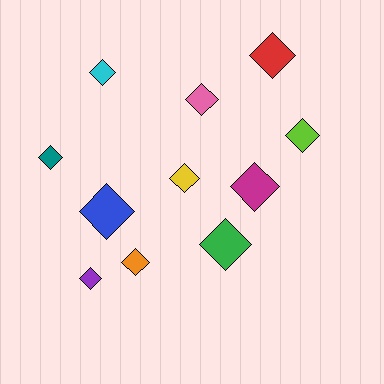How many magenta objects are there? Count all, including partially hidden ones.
There is 1 magenta object.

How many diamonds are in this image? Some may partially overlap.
There are 11 diamonds.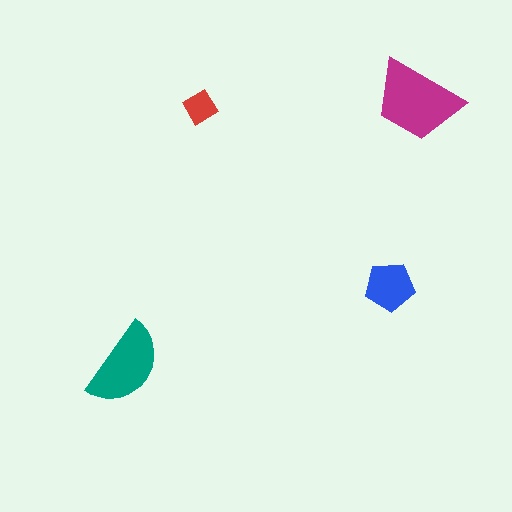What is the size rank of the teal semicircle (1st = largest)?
2nd.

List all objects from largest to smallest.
The magenta trapezoid, the teal semicircle, the blue pentagon, the red diamond.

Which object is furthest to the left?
The teal semicircle is leftmost.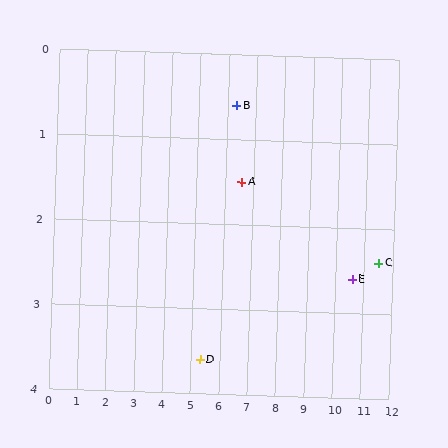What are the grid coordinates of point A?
Point A is at approximately (6.6, 1.5).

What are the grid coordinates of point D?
Point D is at approximately (5.3, 3.6).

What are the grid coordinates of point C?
Point C is at approximately (11.5, 2.4).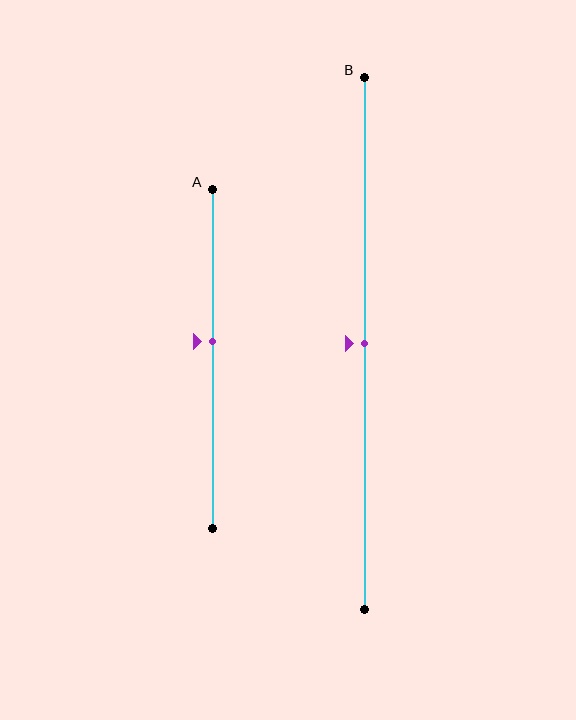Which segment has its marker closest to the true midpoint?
Segment B has its marker closest to the true midpoint.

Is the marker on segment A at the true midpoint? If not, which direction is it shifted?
No, the marker on segment A is shifted upward by about 5% of the segment length.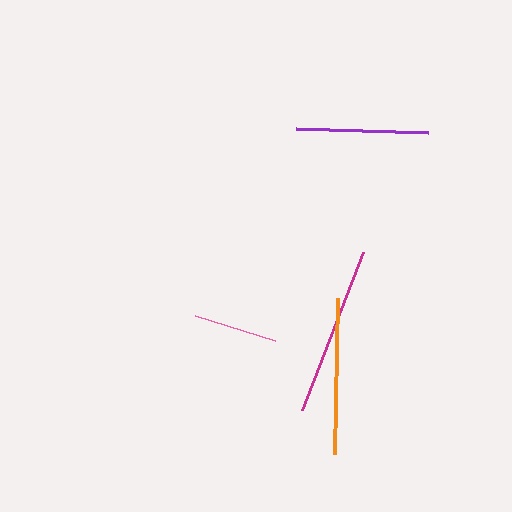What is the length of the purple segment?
The purple segment is approximately 132 pixels long.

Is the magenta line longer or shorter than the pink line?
The magenta line is longer than the pink line.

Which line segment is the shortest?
The pink line is the shortest at approximately 84 pixels.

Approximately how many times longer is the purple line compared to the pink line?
The purple line is approximately 1.6 times the length of the pink line.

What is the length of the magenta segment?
The magenta segment is approximately 169 pixels long.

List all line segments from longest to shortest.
From longest to shortest: magenta, orange, purple, pink.